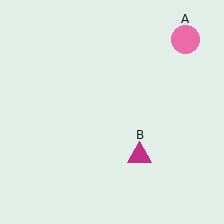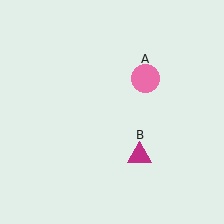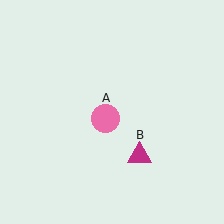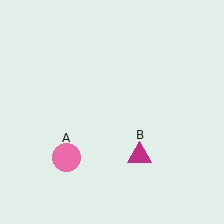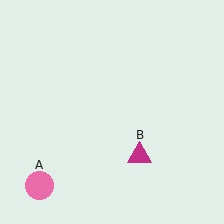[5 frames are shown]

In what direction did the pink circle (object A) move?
The pink circle (object A) moved down and to the left.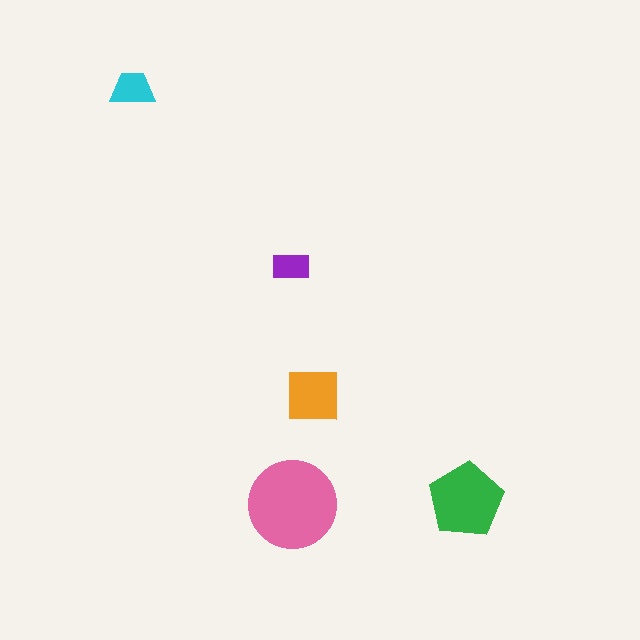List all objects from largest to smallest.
The pink circle, the green pentagon, the orange square, the cyan trapezoid, the purple rectangle.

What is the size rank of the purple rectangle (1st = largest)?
5th.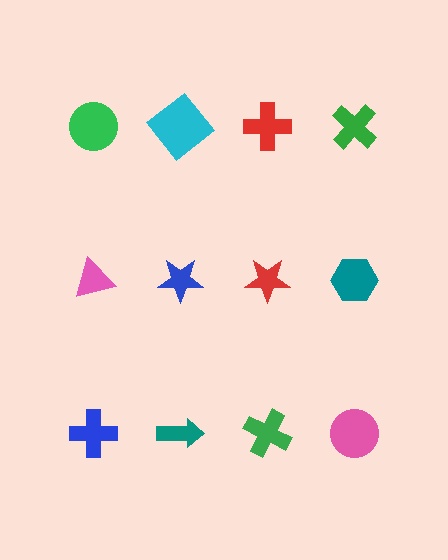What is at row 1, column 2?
A cyan diamond.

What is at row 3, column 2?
A teal arrow.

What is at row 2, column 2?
A blue star.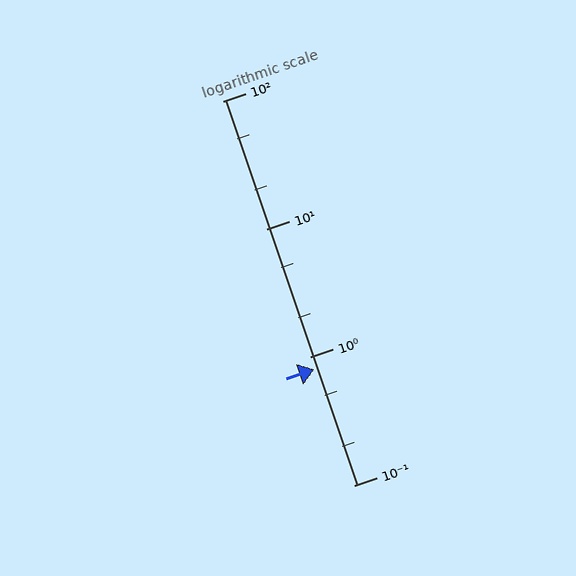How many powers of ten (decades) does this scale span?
The scale spans 3 decades, from 0.1 to 100.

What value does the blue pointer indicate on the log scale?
The pointer indicates approximately 0.8.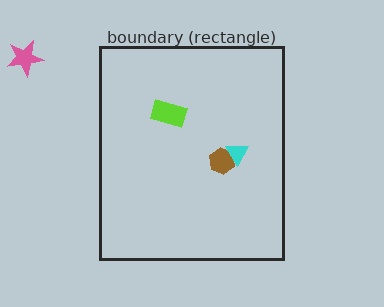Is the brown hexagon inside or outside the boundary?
Inside.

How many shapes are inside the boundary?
3 inside, 1 outside.